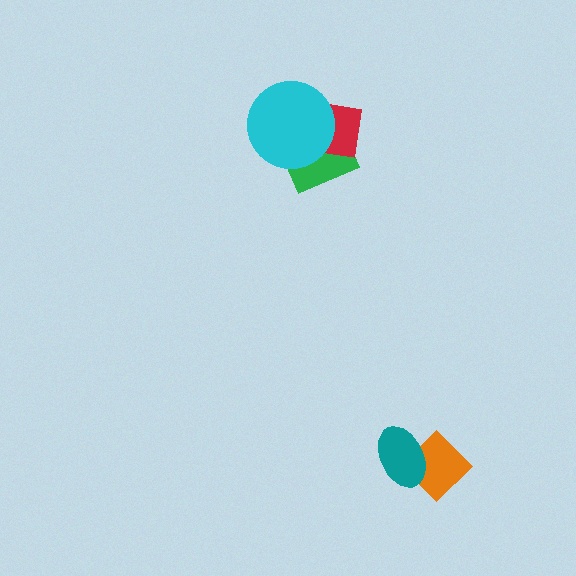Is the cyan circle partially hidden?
No, no other shape covers it.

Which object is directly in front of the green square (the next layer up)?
The red square is directly in front of the green square.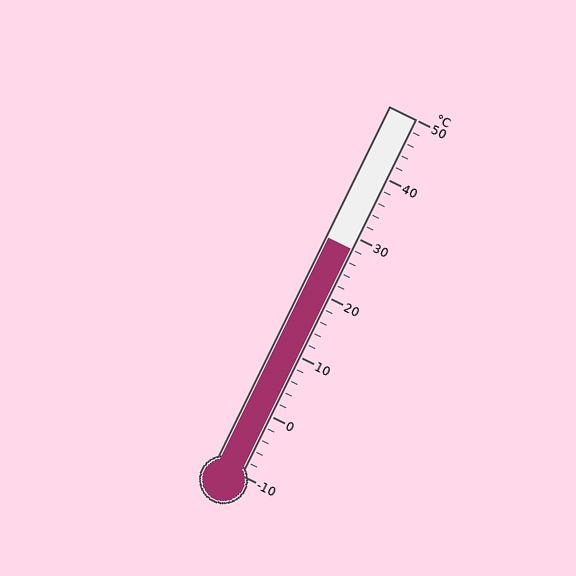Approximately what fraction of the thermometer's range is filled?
The thermometer is filled to approximately 65% of its range.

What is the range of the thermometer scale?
The thermometer scale ranges from -10°C to 50°C.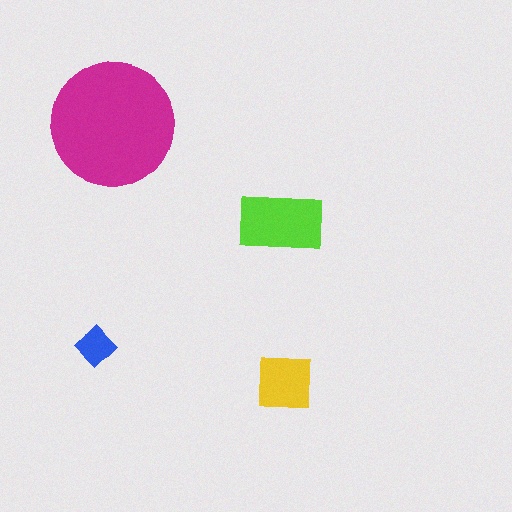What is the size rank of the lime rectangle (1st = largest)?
2nd.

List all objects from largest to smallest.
The magenta circle, the lime rectangle, the yellow square, the blue diamond.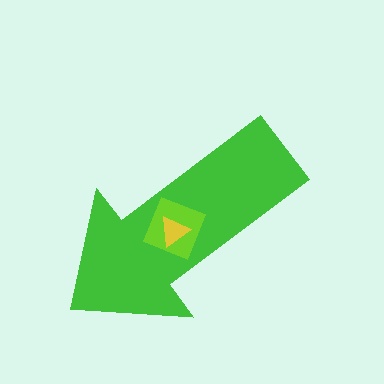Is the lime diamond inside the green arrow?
Yes.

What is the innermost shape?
The yellow triangle.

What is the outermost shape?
The green arrow.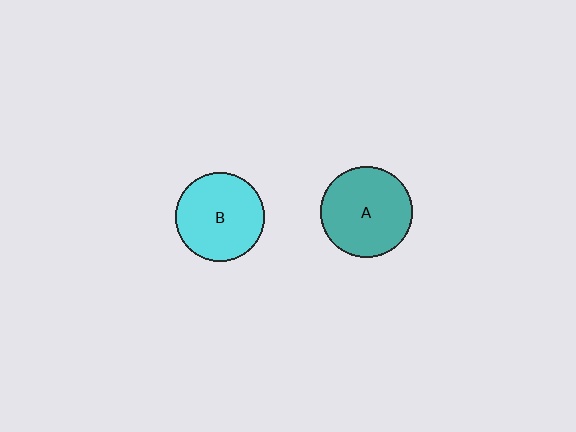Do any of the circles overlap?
No, none of the circles overlap.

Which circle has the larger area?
Circle A (teal).